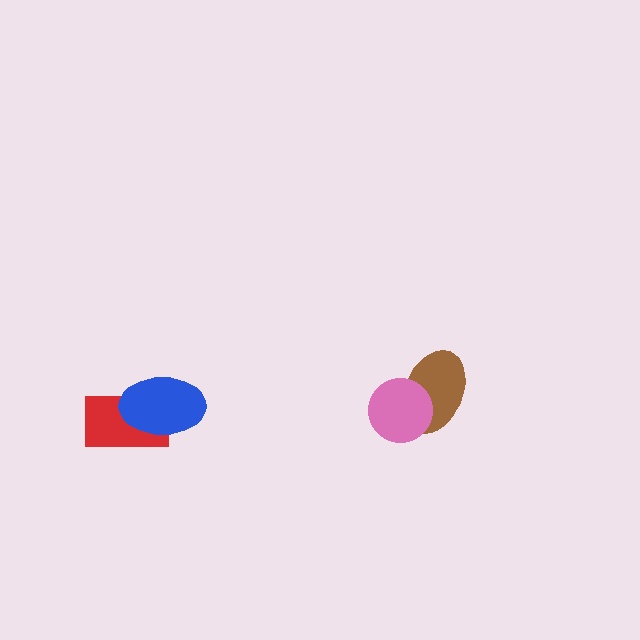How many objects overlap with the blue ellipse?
1 object overlaps with the blue ellipse.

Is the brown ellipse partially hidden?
Yes, it is partially covered by another shape.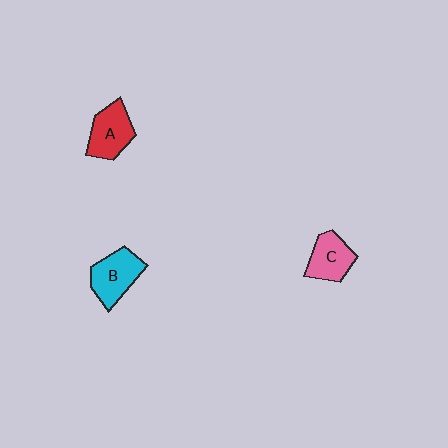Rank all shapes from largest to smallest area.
From largest to smallest: B (cyan), A (red), C (pink).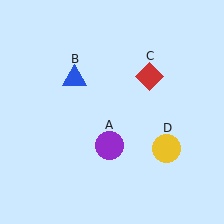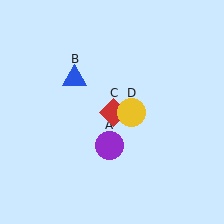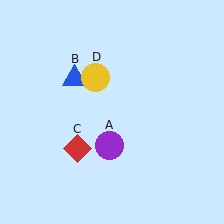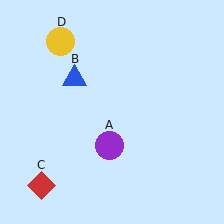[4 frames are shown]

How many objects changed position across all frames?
2 objects changed position: red diamond (object C), yellow circle (object D).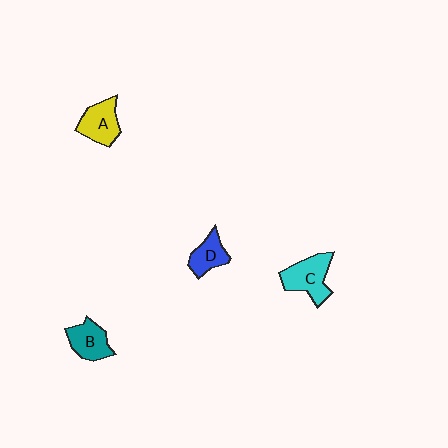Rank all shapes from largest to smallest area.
From largest to smallest: C (cyan), A (yellow), B (teal), D (blue).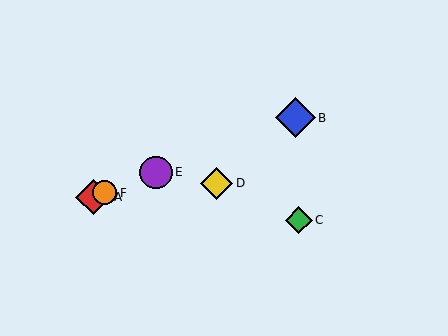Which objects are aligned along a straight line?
Objects A, B, E, F are aligned along a straight line.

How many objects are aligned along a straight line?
4 objects (A, B, E, F) are aligned along a straight line.